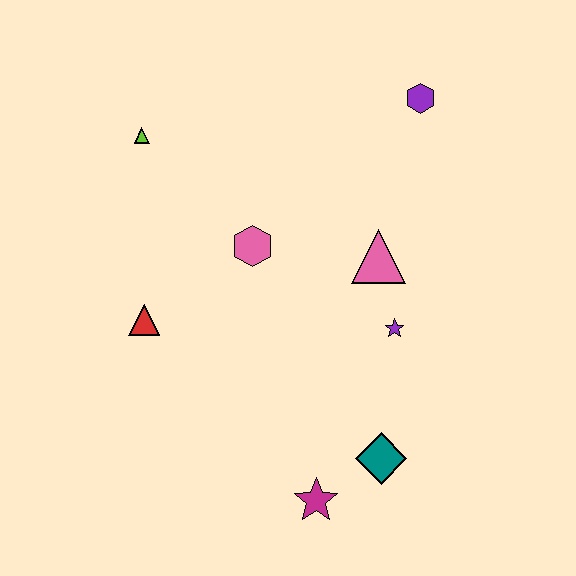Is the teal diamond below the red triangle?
Yes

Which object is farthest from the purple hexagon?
The magenta star is farthest from the purple hexagon.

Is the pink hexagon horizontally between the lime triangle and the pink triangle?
Yes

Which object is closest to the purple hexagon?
The pink triangle is closest to the purple hexagon.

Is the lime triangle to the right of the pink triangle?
No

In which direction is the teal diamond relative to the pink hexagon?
The teal diamond is below the pink hexagon.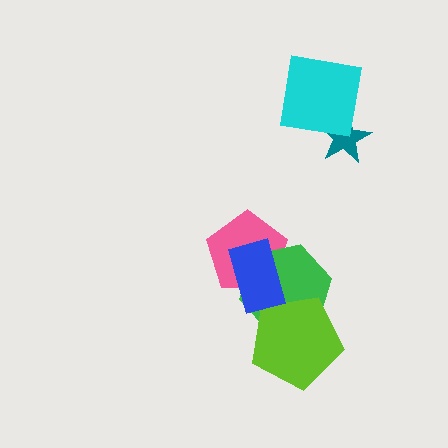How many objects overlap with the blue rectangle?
2 objects overlap with the blue rectangle.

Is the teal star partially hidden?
Yes, it is partially covered by another shape.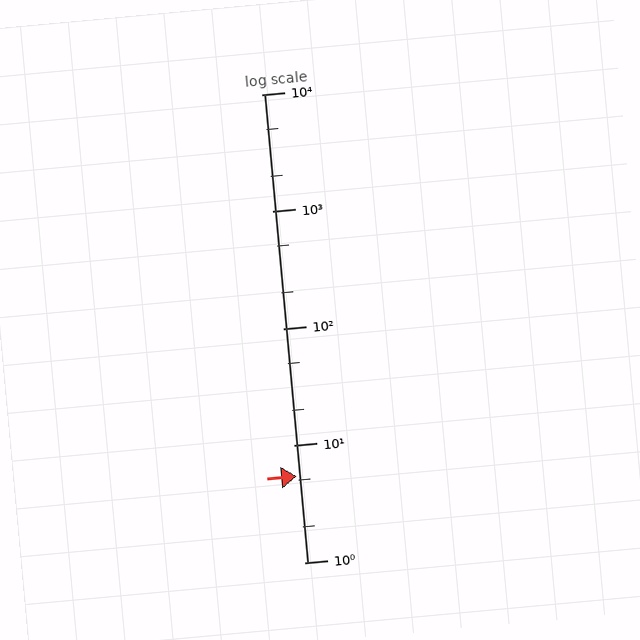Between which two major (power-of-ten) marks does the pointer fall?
The pointer is between 1 and 10.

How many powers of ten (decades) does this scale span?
The scale spans 4 decades, from 1 to 10000.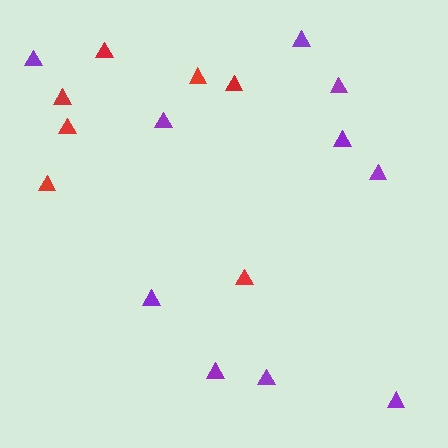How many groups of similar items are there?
There are 2 groups: one group of red triangles (7) and one group of purple triangles (10).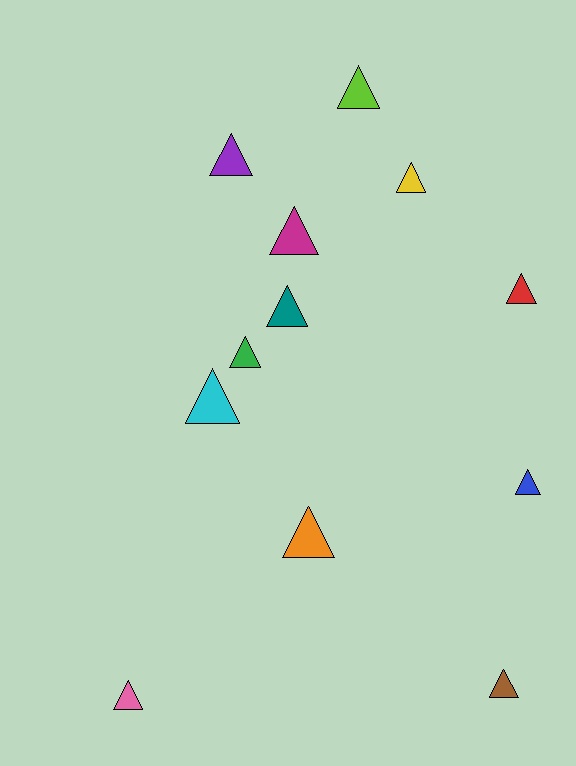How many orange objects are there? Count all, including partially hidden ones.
There is 1 orange object.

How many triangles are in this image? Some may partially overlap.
There are 12 triangles.